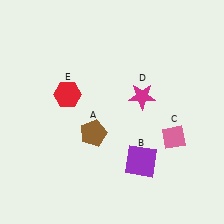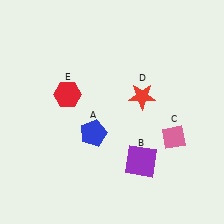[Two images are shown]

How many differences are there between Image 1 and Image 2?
There are 2 differences between the two images.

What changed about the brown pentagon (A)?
In Image 1, A is brown. In Image 2, it changed to blue.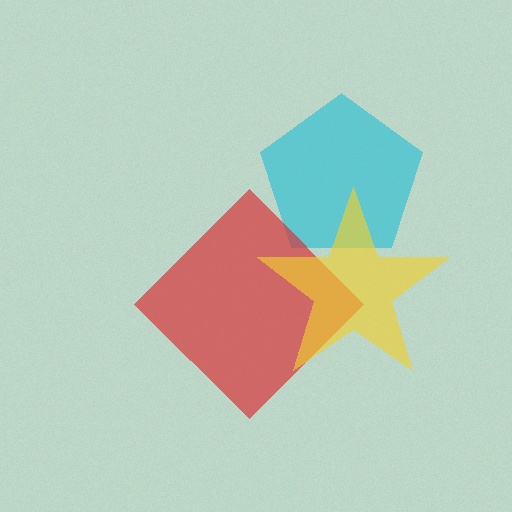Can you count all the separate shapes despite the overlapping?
Yes, there are 3 separate shapes.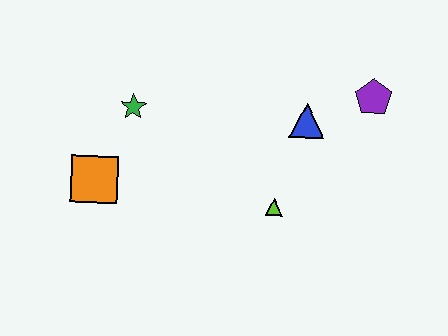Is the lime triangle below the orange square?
Yes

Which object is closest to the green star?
The orange square is closest to the green star.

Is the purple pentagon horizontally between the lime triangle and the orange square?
No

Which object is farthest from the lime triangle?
The orange square is farthest from the lime triangle.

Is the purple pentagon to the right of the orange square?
Yes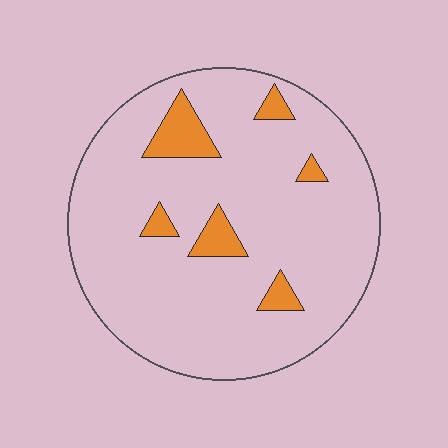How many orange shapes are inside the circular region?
6.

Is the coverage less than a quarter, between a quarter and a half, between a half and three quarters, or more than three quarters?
Less than a quarter.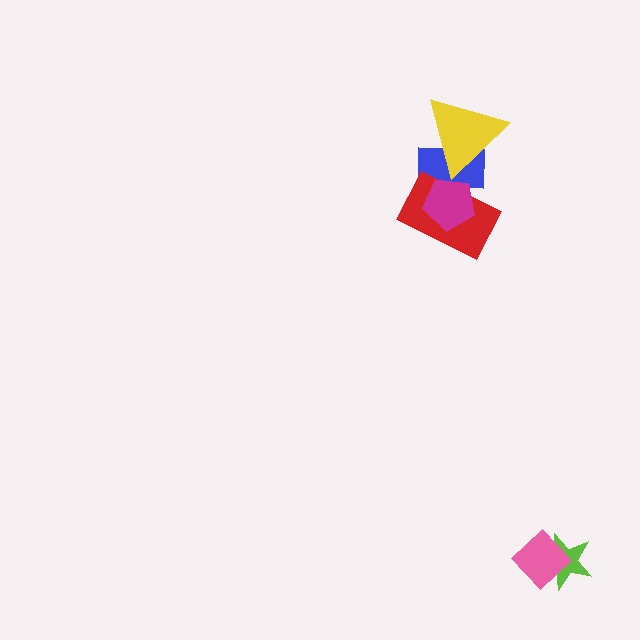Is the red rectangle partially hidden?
Yes, it is partially covered by another shape.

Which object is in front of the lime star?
The pink diamond is in front of the lime star.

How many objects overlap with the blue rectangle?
3 objects overlap with the blue rectangle.